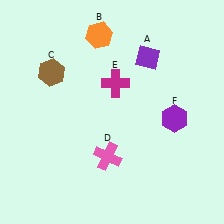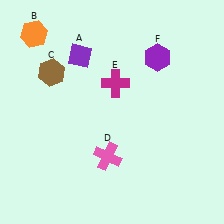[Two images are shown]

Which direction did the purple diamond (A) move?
The purple diamond (A) moved left.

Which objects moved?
The objects that moved are: the purple diamond (A), the orange hexagon (B), the purple hexagon (F).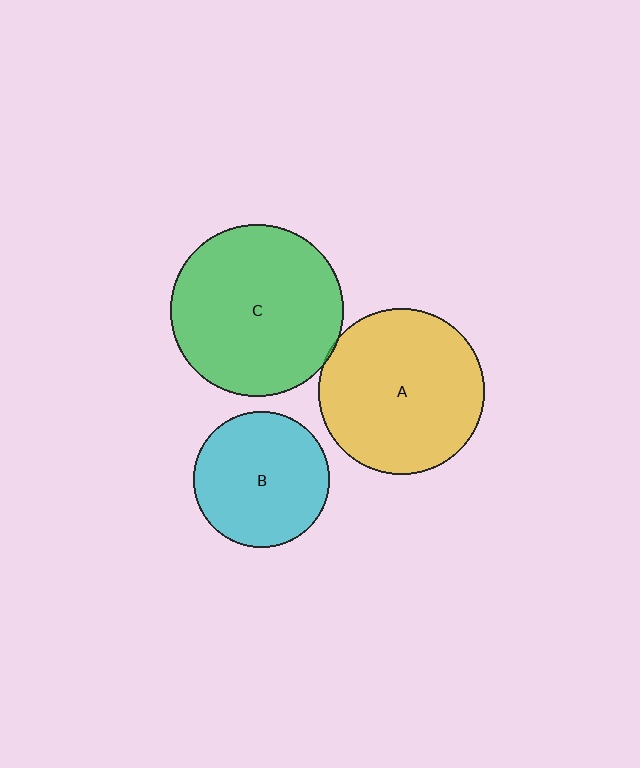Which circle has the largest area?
Circle C (green).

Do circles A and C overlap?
Yes.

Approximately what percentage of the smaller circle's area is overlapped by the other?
Approximately 5%.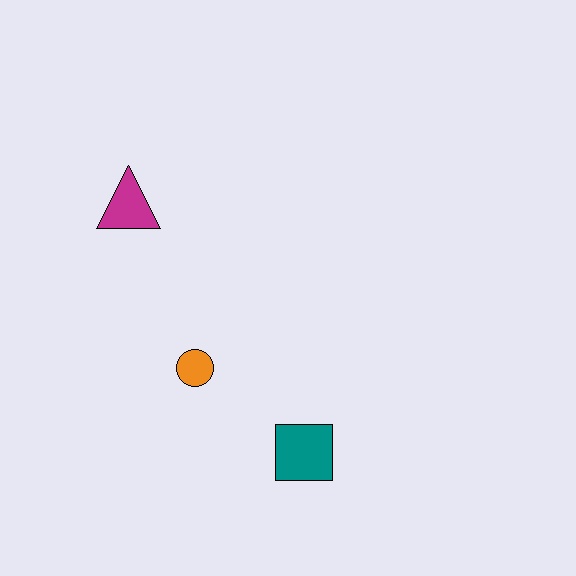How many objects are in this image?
There are 3 objects.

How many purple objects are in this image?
There are no purple objects.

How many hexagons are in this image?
There are no hexagons.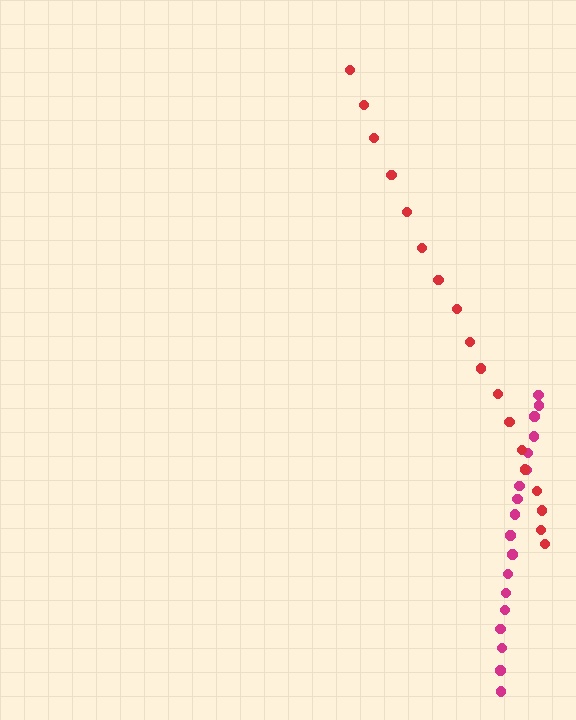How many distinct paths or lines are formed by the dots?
There are 2 distinct paths.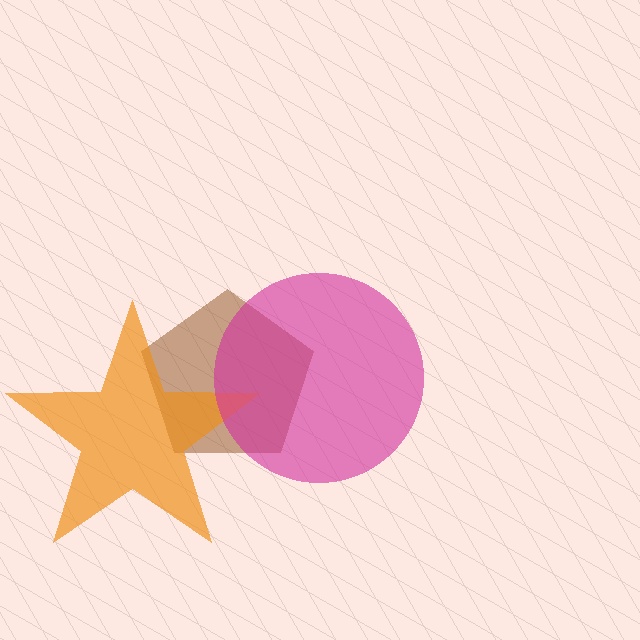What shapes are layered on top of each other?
The layered shapes are: a brown pentagon, an orange star, a magenta circle.